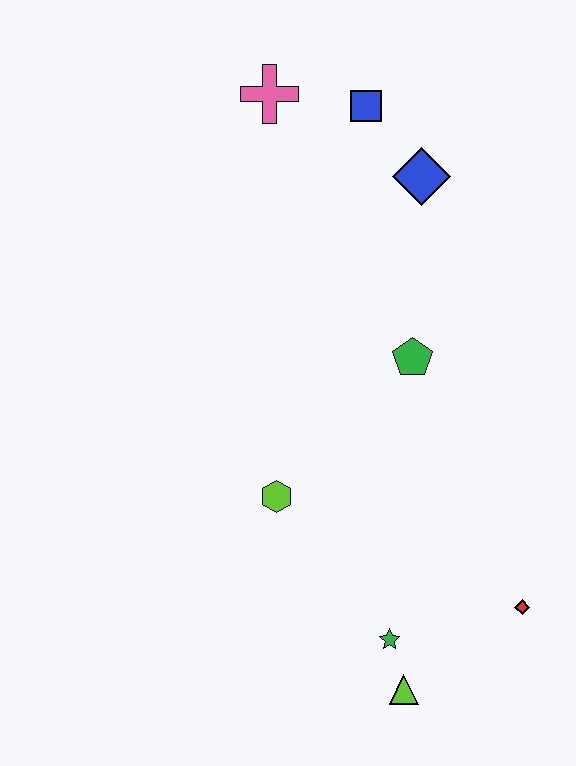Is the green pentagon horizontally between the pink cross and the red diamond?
Yes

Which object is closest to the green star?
The lime triangle is closest to the green star.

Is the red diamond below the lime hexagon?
Yes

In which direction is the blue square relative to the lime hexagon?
The blue square is above the lime hexagon.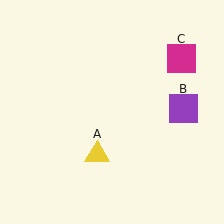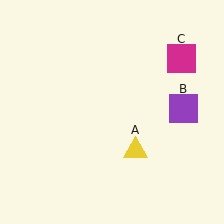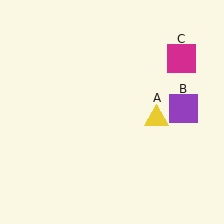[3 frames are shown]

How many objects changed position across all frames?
1 object changed position: yellow triangle (object A).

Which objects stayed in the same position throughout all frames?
Purple square (object B) and magenta square (object C) remained stationary.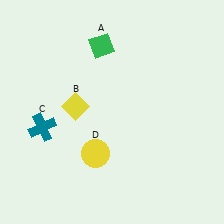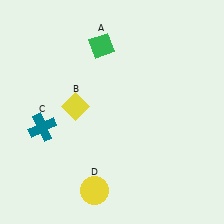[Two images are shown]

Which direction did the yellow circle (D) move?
The yellow circle (D) moved down.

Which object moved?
The yellow circle (D) moved down.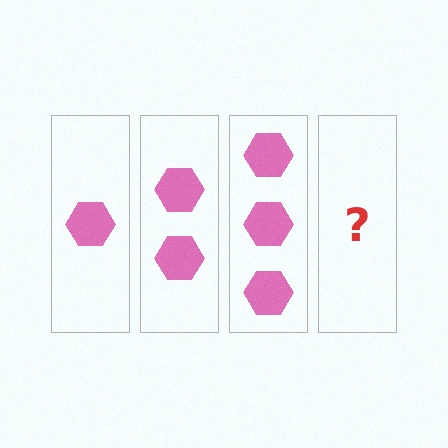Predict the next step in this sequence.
The next step is 4 hexagons.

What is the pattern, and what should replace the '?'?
The pattern is that each step adds one more hexagon. The '?' should be 4 hexagons.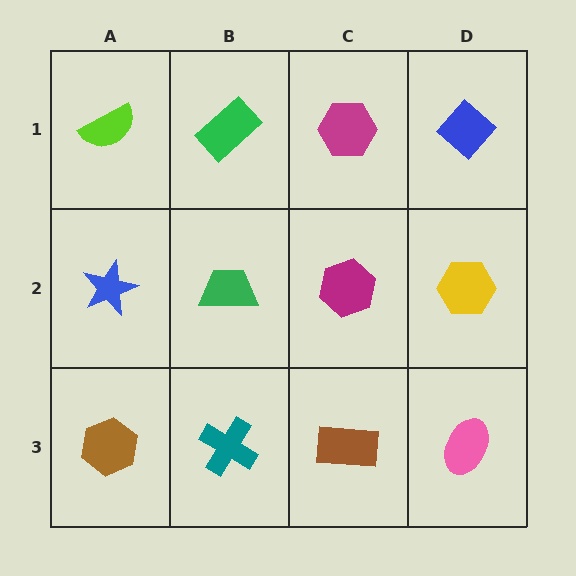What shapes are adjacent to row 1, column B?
A green trapezoid (row 2, column B), a lime semicircle (row 1, column A), a magenta hexagon (row 1, column C).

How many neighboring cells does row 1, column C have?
3.